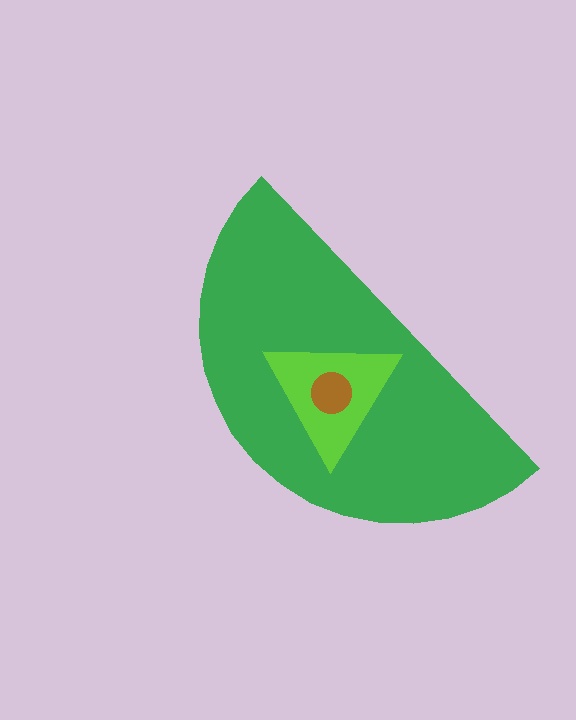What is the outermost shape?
The green semicircle.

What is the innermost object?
The brown circle.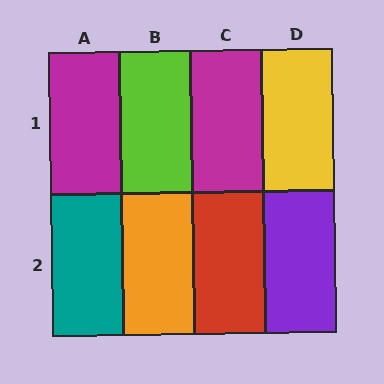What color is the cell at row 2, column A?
Teal.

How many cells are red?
1 cell is red.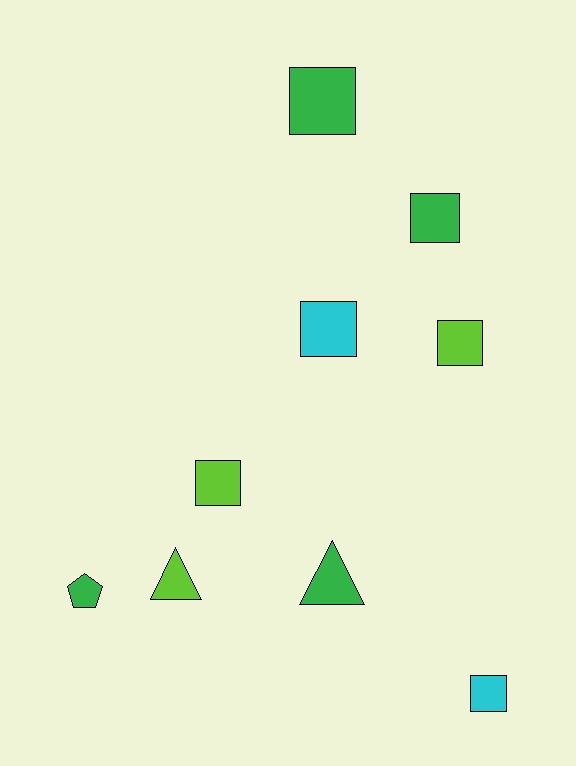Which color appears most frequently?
Green, with 4 objects.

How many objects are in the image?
There are 9 objects.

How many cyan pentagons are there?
There are no cyan pentagons.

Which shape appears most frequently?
Square, with 6 objects.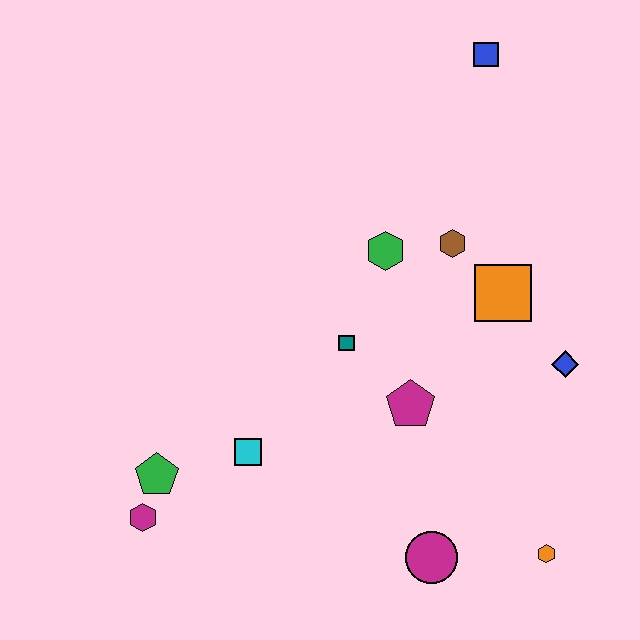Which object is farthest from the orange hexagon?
The blue square is farthest from the orange hexagon.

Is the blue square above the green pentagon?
Yes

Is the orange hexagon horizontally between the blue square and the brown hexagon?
No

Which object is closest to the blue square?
The brown hexagon is closest to the blue square.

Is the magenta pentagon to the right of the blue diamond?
No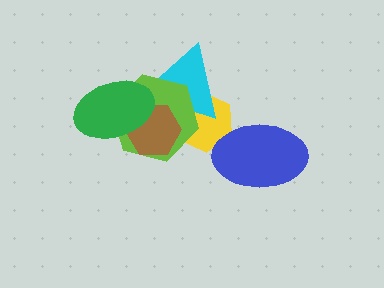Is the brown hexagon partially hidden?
Yes, it is partially covered by another shape.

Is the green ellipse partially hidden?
No, no other shape covers it.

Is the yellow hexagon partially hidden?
Yes, it is partially covered by another shape.